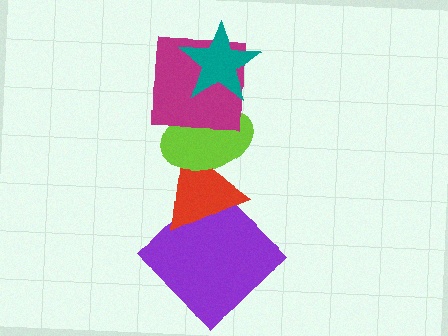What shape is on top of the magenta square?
The teal star is on top of the magenta square.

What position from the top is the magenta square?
The magenta square is 2nd from the top.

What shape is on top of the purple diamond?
The red triangle is on top of the purple diamond.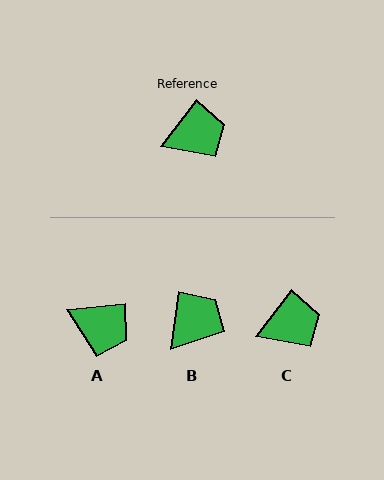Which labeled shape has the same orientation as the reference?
C.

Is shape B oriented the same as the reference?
No, it is off by about 30 degrees.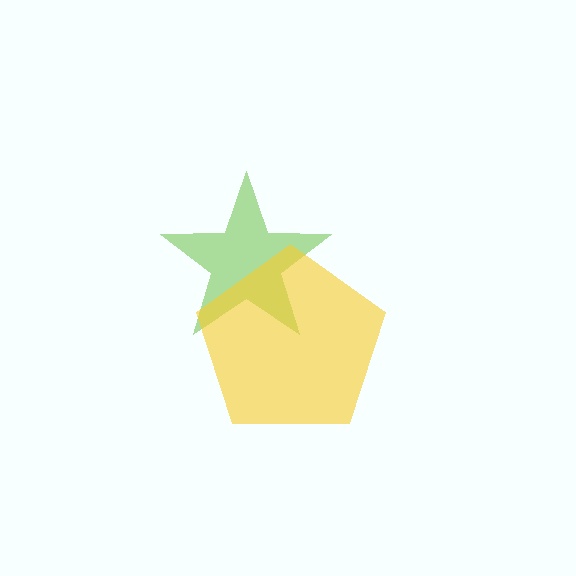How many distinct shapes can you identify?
There are 2 distinct shapes: a lime star, a yellow pentagon.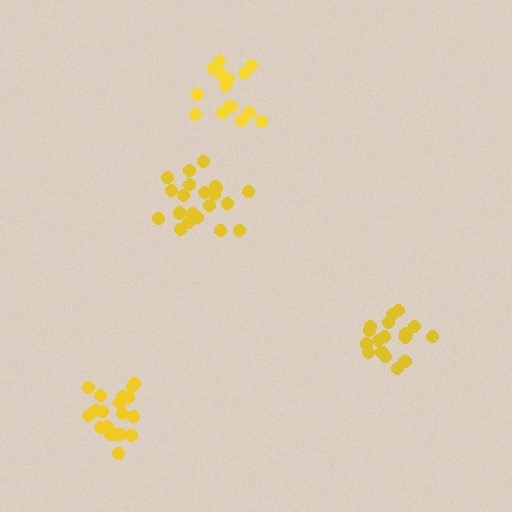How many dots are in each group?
Group 1: 19 dots, Group 2: 15 dots, Group 3: 19 dots, Group 4: 21 dots (74 total).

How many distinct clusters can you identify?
There are 4 distinct clusters.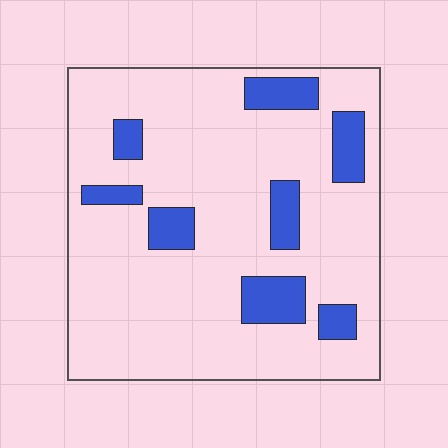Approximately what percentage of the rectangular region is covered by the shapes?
Approximately 15%.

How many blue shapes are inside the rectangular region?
8.